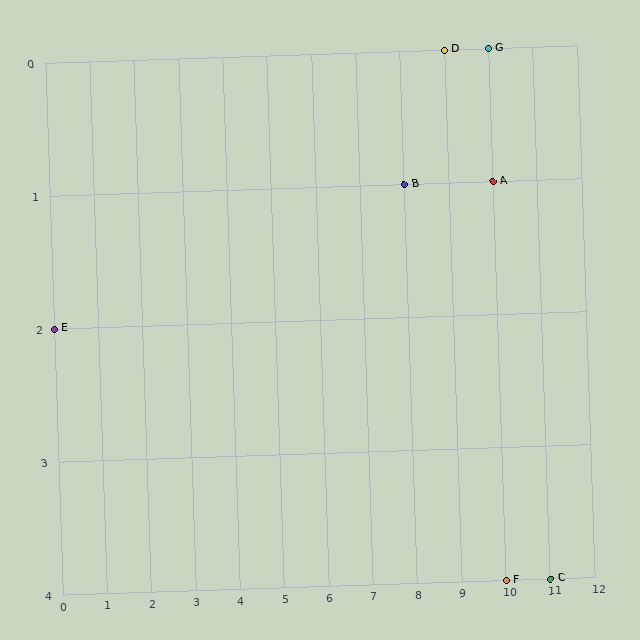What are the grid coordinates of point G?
Point G is at grid coordinates (10, 0).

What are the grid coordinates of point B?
Point B is at grid coordinates (8, 1).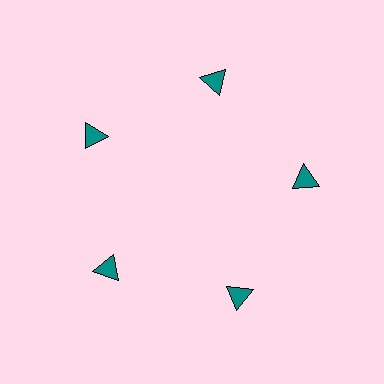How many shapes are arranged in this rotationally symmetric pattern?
There are 5 shapes, arranged in 5 groups of 1.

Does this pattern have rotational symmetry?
Yes, this pattern has 5-fold rotational symmetry. It looks the same after rotating 72 degrees around the center.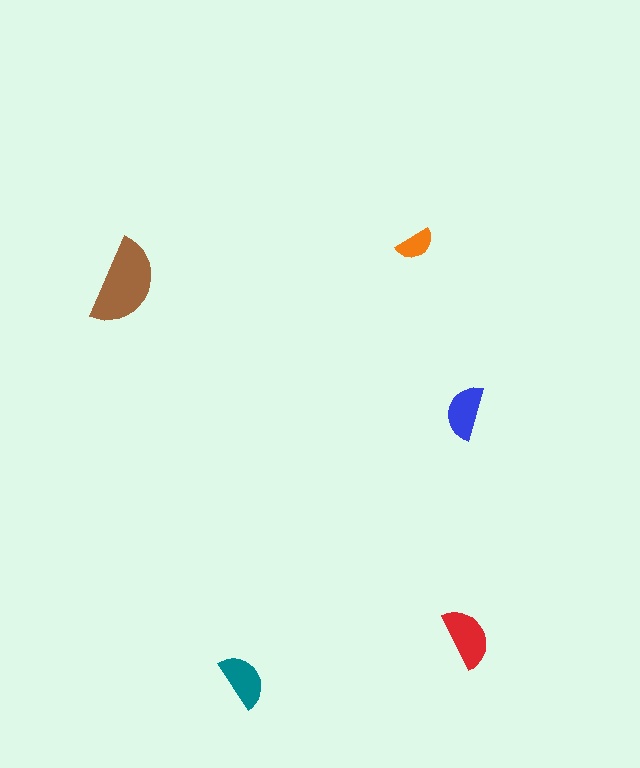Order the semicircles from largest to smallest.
the brown one, the red one, the teal one, the blue one, the orange one.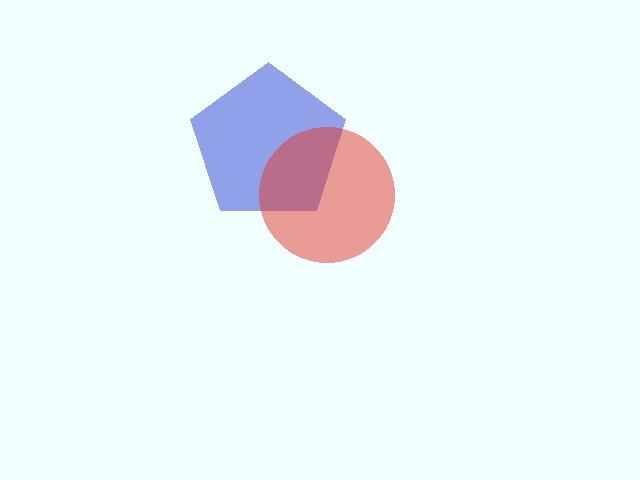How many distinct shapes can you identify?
There are 2 distinct shapes: a blue pentagon, a red circle.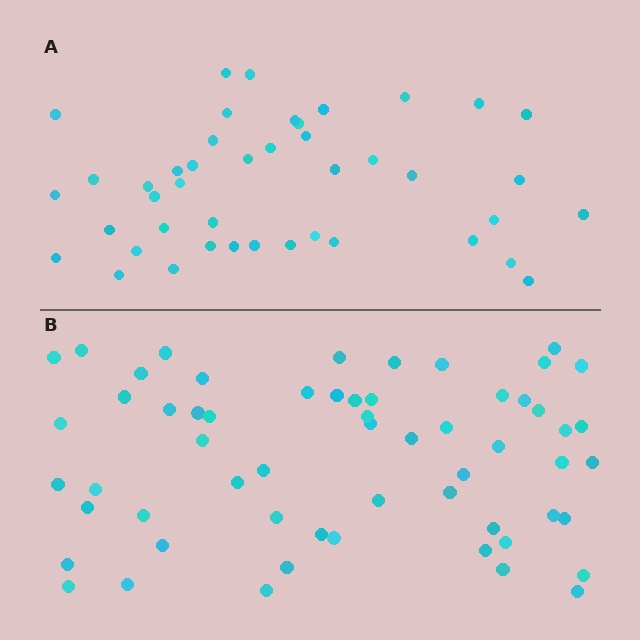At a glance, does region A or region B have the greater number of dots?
Region B (the bottom region) has more dots.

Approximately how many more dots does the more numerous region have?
Region B has approximately 15 more dots than region A.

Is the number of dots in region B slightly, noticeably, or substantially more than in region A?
Region B has noticeably more, but not dramatically so. The ratio is roughly 1.4 to 1.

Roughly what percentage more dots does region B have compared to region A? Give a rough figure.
About 35% more.